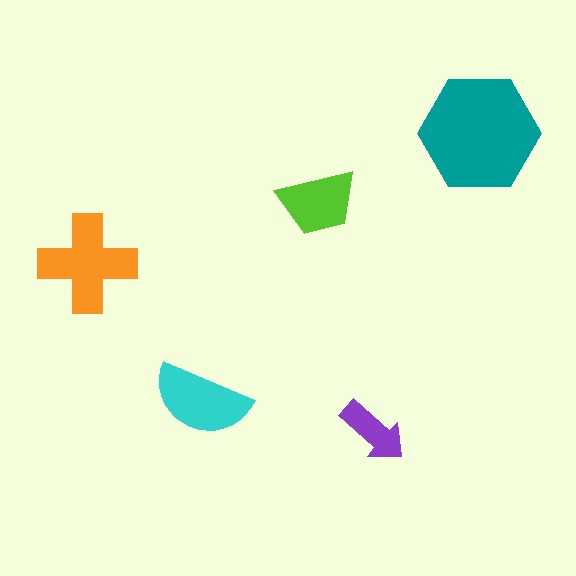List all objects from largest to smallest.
The teal hexagon, the orange cross, the cyan semicircle, the lime trapezoid, the purple arrow.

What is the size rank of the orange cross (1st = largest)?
2nd.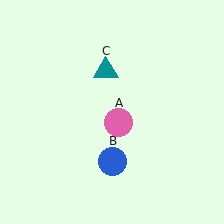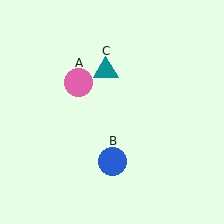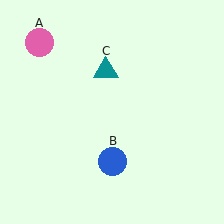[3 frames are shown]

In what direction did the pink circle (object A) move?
The pink circle (object A) moved up and to the left.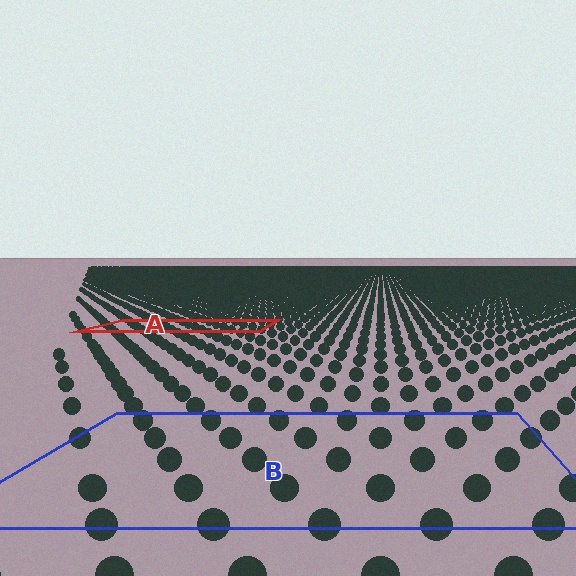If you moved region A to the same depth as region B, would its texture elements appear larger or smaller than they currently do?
They would appear larger. At a closer depth, the same texture elements are projected at a bigger on-screen size.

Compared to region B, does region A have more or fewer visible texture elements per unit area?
Region A has more texture elements per unit area — they are packed more densely because it is farther away.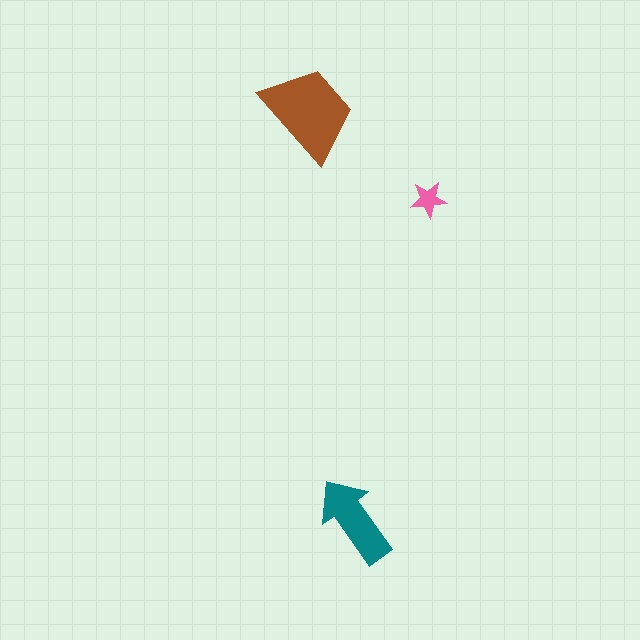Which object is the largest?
The brown trapezoid.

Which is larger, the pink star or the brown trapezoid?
The brown trapezoid.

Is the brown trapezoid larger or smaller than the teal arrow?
Larger.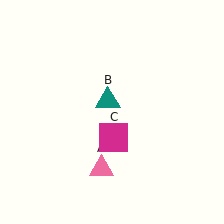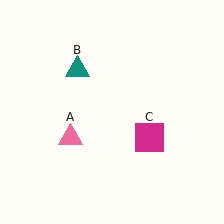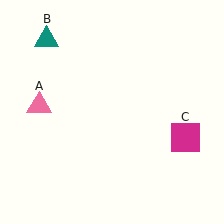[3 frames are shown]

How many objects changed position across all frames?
3 objects changed position: pink triangle (object A), teal triangle (object B), magenta square (object C).